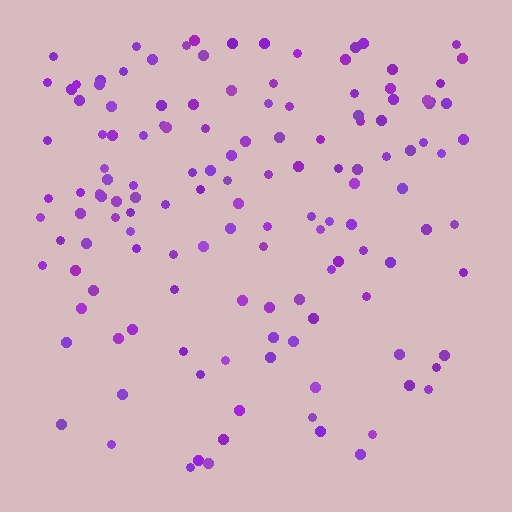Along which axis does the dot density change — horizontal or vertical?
Vertical.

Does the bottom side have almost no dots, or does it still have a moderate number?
Still a moderate number, just noticeably fewer than the top.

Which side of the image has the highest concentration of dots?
The top.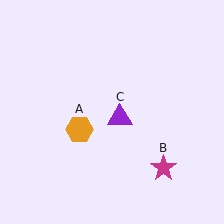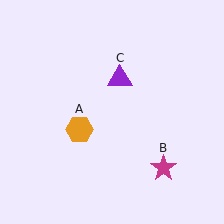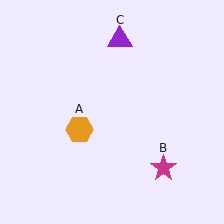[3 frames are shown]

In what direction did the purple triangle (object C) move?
The purple triangle (object C) moved up.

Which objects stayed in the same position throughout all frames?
Orange hexagon (object A) and magenta star (object B) remained stationary.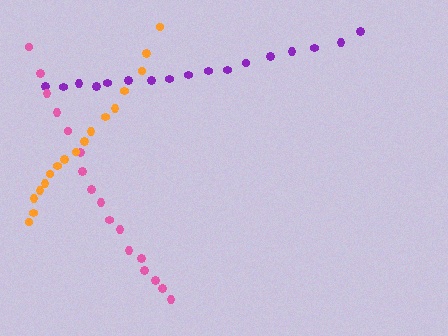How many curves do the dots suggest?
There are 3 distinct paths.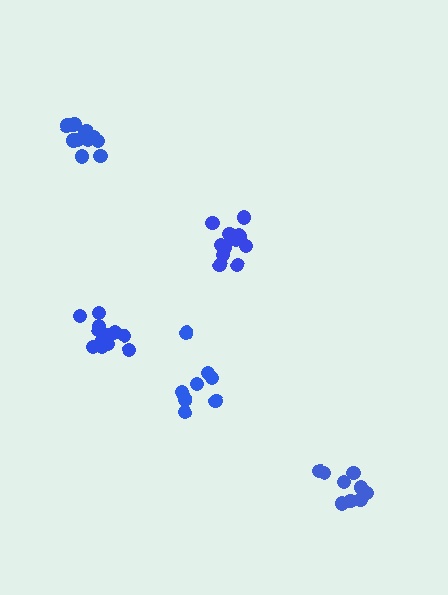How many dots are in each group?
Group 1: 9 dots, Group 2: 13 dots, Group 3: 10 dots, Group 4: 13 dots, Group 5: 8 dots (53 total).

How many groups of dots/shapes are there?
There are 5 groups.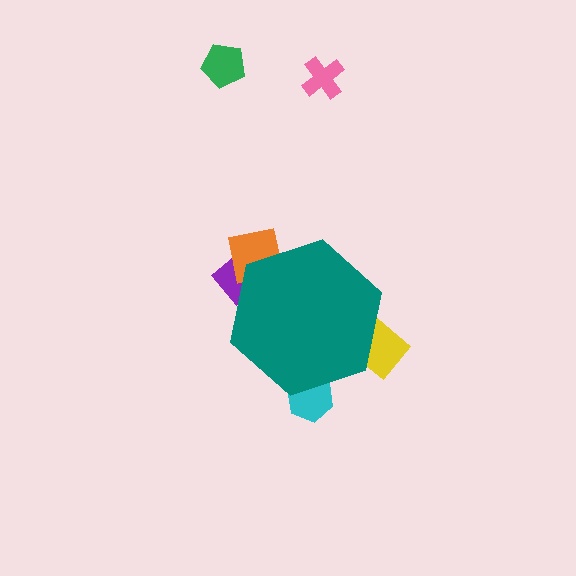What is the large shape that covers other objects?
A teal hexagon.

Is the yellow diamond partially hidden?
Yes, the yellow diamond is partially hidden behind the teal hexagon.